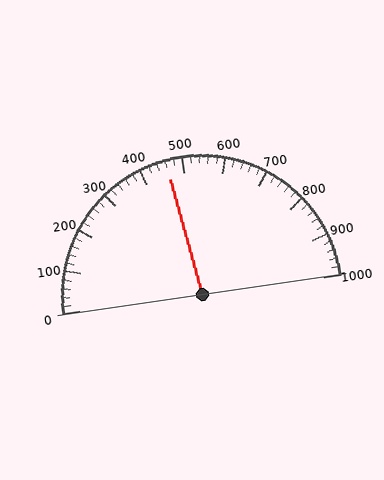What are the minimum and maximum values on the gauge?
The gauge ranges from 0 to 1000.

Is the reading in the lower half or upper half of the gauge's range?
The reading is in the lower half of the range (0 to 1000).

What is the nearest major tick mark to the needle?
The nearest major tick mark is 500.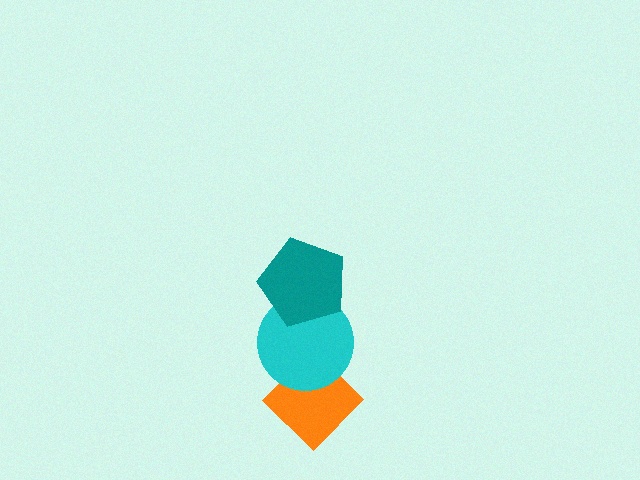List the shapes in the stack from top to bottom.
From top to bottom: the teal pentagon, the cyan circle, the orange diamond.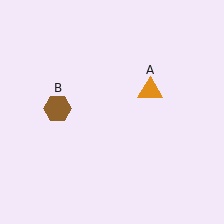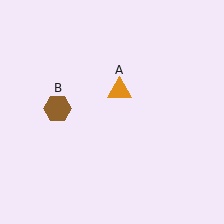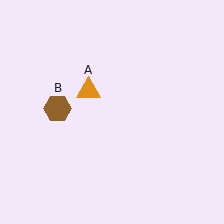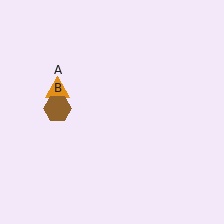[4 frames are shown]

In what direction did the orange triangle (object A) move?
The orange triangle (object A) moved left.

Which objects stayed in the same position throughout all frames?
Brown hexagon (object B) remained stationary.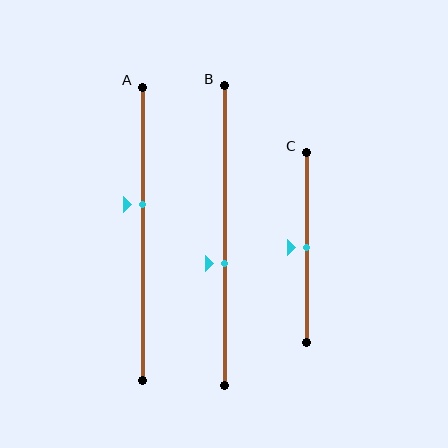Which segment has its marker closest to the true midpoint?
Segment C has its marker closest to the true midpoint.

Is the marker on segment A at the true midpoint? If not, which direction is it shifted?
No, the marker on segment A is shifted upward by about 10% of the segment length.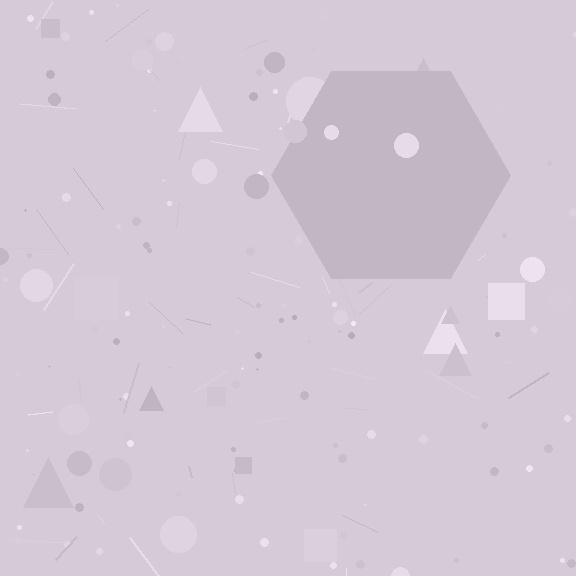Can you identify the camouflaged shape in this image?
The camouflaged shape is a hexagon.